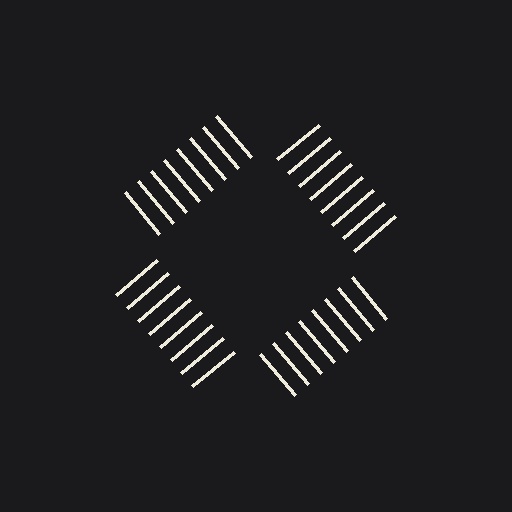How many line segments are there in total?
32 — 8 along each of the 4 edges.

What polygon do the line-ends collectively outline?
An illusory square — the line segments terminate on its edges but no continuous stroke is drawn.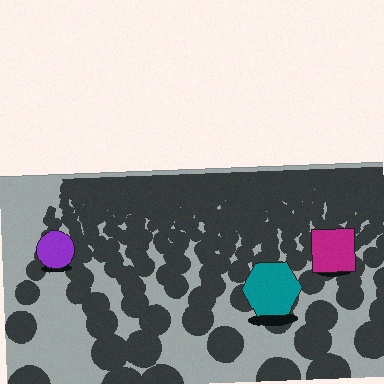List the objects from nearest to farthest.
From nearest to farthest: the teal hexagon, the magenta square, the purple circle.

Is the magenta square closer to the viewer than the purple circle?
Yes. The magenta square is closer — you can tell from the texture gradient: the ground texture is coarser near it.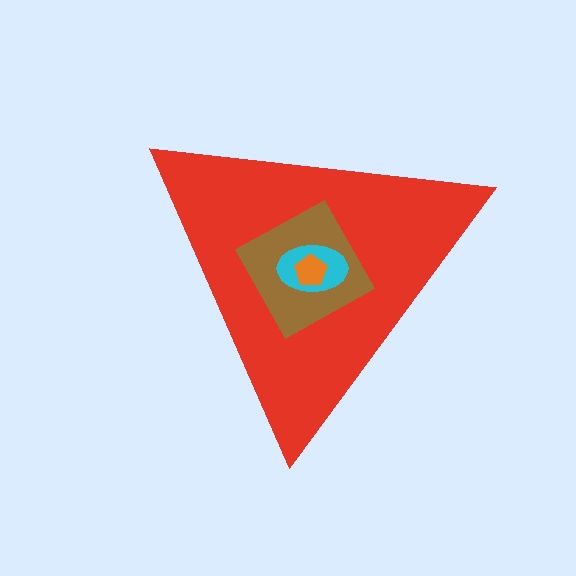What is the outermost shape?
The red triangle.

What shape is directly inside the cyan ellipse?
The orange pentagon.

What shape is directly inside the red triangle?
The brown square.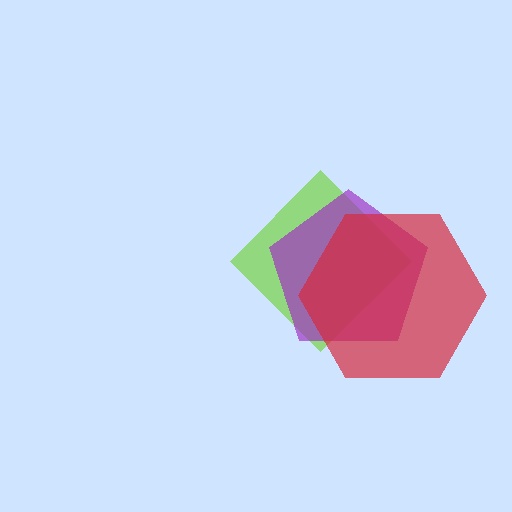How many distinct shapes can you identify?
There are 3 distinct shapes: a lime diamond, a purple pentagon, a red hexagon.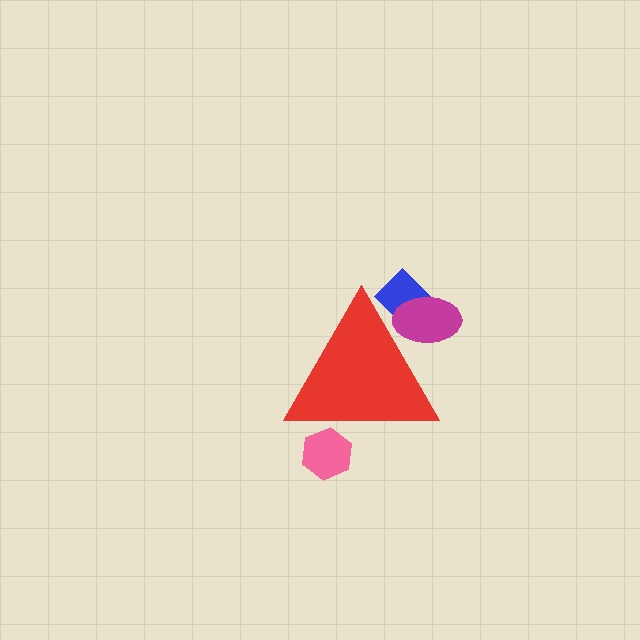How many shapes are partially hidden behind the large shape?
3 shapes are partially hidden.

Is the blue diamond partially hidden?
Yes, the blue diamond is partially hidden behind the red triangle.